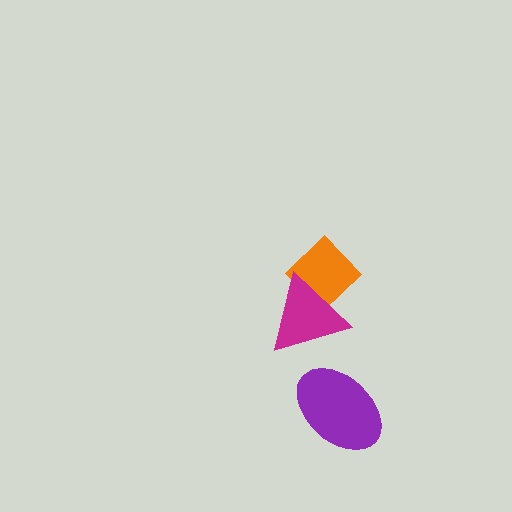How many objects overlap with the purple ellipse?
0 objects overlap with the purple ellipse.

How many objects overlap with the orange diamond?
1 object overlaps with the orange diamond.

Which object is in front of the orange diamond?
The magenta triangle is in front of the orange diamond.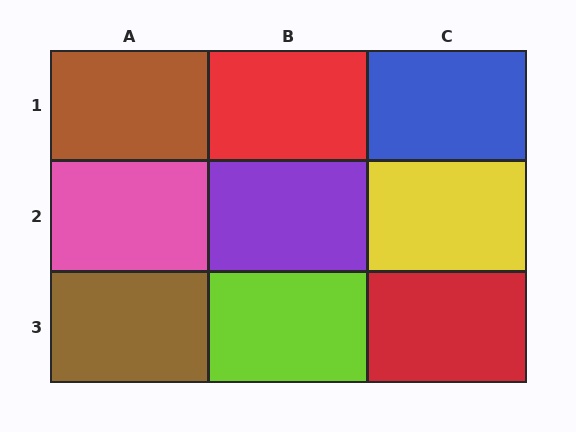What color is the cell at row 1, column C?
Blue.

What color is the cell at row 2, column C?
Yellow.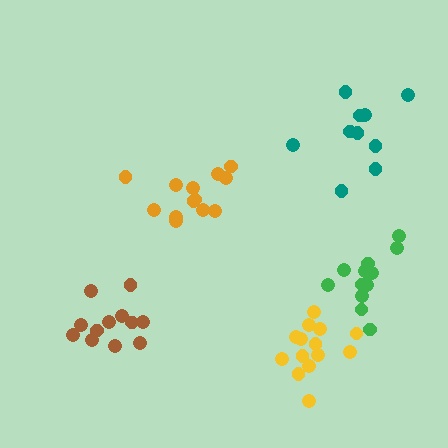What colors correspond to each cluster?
The clusters are colored: teal, yellow, green, brown, orange.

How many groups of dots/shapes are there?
There are 5 groups.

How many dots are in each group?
Group 1: 10 dots, Group 2: 14 dots, Group 3: 12 dots, Group 4: 12 dots, Group 5: 13 dots (61 total).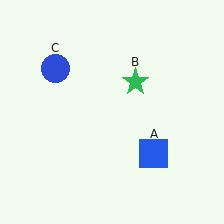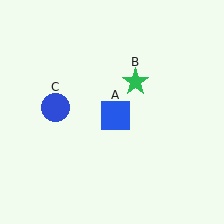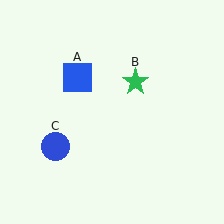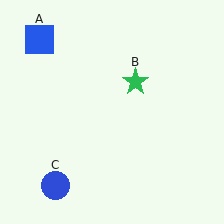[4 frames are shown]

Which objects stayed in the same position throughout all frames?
Green star (object B) remained stationary.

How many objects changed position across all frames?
2 objects changed position: blue square (object A), blue circle (object C).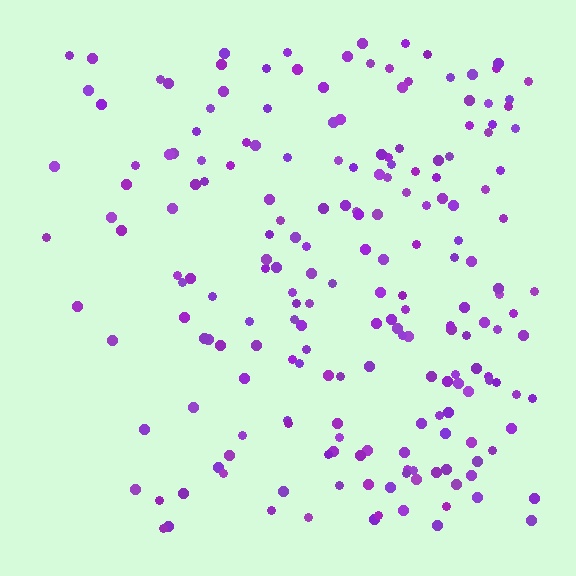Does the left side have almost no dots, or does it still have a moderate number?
Still a moderate number, just noticeably fewer than the right.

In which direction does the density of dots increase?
From left to right, with the right side densest.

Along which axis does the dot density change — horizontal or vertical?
Horizontal.